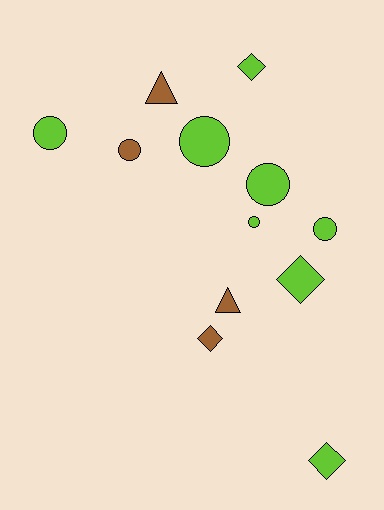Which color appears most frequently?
Lime, with 8 objects.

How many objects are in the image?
There are 12 objects.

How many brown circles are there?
There is 1 brown circle.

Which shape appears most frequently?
Circle, with 6 objects.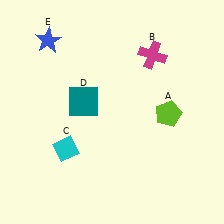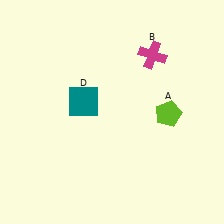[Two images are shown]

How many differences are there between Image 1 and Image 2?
There are 2 differences between the two images.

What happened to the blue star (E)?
The blue star (E) was removed in Image 2. It was in the top-left area of Image 1.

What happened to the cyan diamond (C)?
The cyan diamond (C) was removed in Image 2. It was in the bottom-left area of Image 1.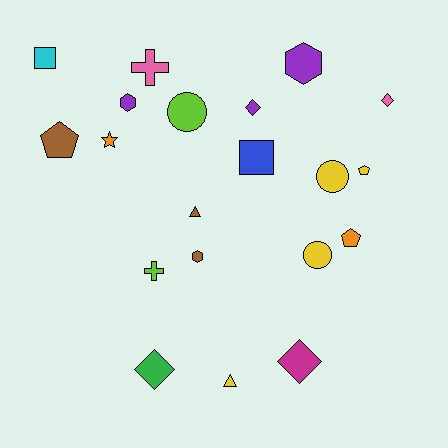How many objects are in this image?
There are 20 objects.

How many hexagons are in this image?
There are 3 hexagons.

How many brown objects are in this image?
There are 3 brown objects.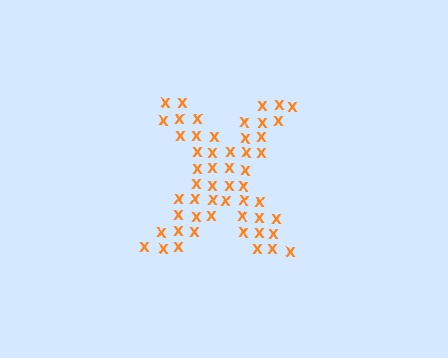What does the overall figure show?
The overall figure shows the letter X.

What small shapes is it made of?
It is made of small letter X's.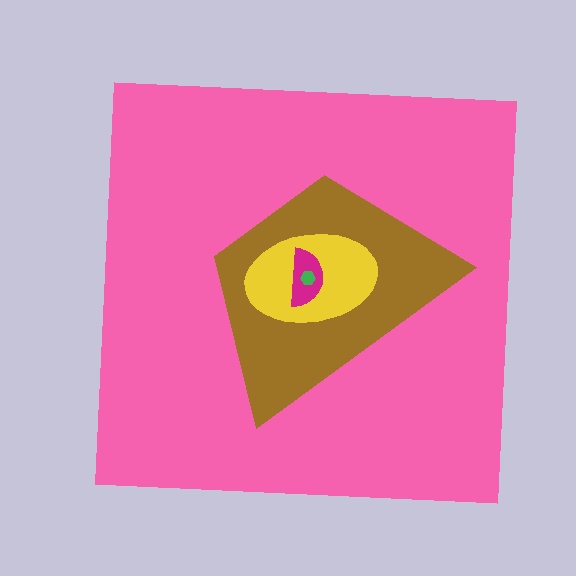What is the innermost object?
The green hexagon.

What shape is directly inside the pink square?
The brown trapezoid.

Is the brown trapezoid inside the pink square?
Yes.